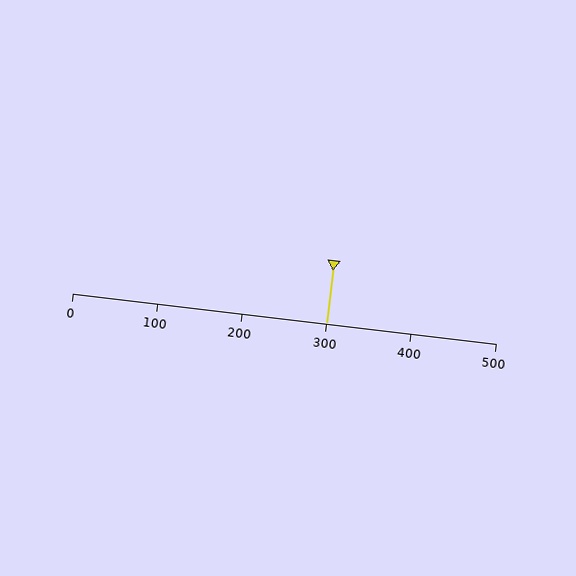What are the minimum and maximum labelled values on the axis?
The axis runs from 0 to 500.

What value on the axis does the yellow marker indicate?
The marker indicates approximately 300.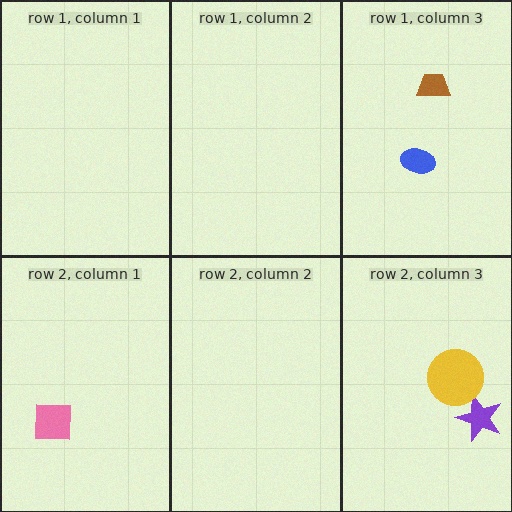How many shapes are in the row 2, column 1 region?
1.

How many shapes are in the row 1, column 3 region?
2.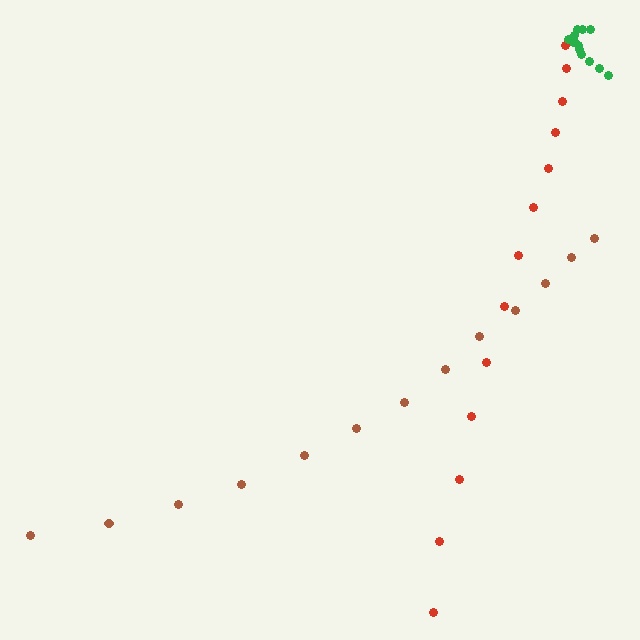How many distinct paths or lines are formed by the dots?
There are 3 distinct paths.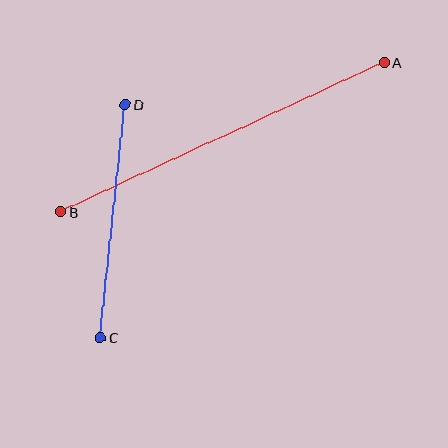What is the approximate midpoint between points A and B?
The midpoint is at approximately (222, 137) pixels.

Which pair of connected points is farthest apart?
Points A and B are farthest apart.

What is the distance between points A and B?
The distance is approximately 356 pixels.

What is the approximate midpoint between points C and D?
The midpoint is at approximately (113, 221) pixels.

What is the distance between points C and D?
The distance is approximately 234 pixels.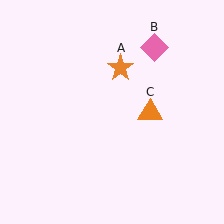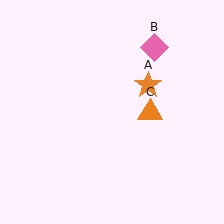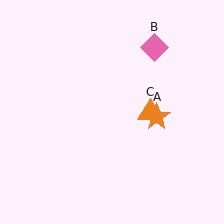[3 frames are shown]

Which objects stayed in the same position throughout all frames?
Pink diamond (object B) and orange triangle (object C) remained stationary.